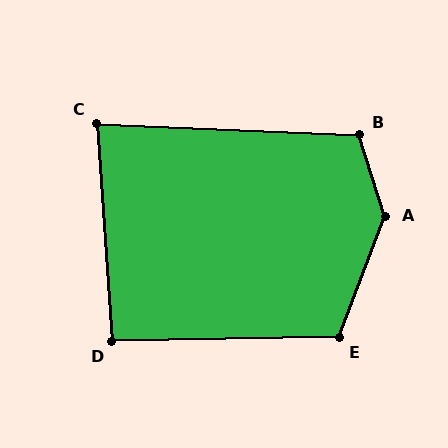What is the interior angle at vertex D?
Approximately 93 degrees (approximately right).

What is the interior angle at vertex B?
Approximately 110 degrees (obtuse).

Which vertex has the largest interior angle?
A, at approximately 141 degrees.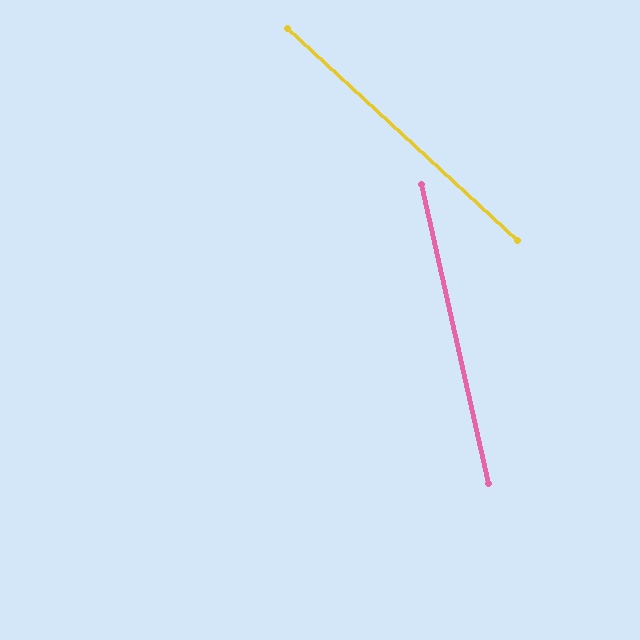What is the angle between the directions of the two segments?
Approximately 35 degrees.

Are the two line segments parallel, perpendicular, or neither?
Neither parallel nor perpendicular — they differ by about 35°.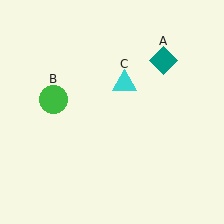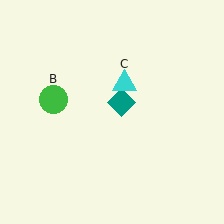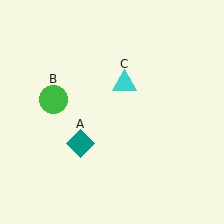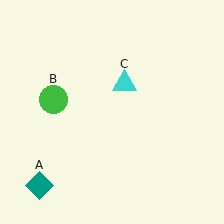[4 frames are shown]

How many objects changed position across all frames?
1 object changed position: teal diamond (object A).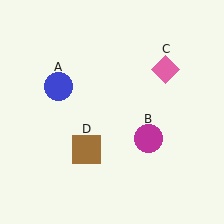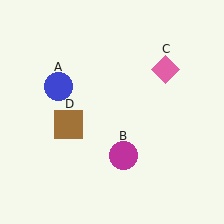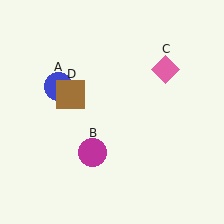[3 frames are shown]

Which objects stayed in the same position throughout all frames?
Blue circle (object A) and pink diamond (object C) remained stationary.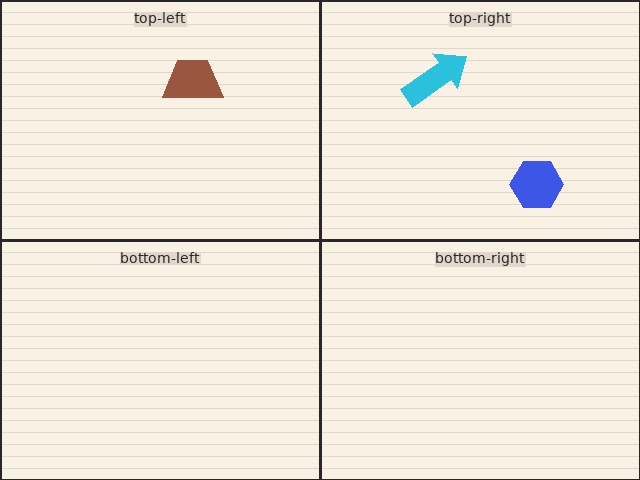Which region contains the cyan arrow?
The top-right region.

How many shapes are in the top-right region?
2.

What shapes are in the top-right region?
The blue hexagon, the cyan arrow.